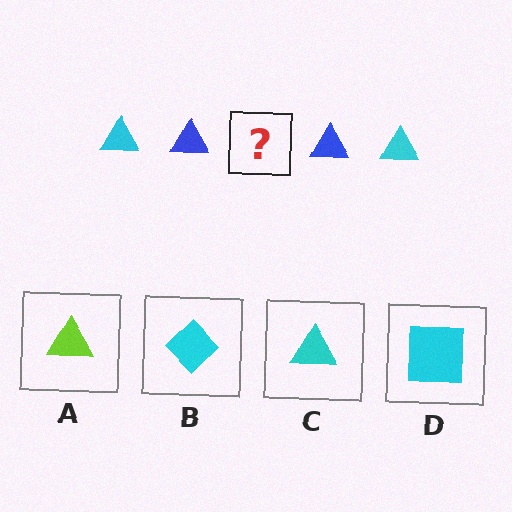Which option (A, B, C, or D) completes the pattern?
C.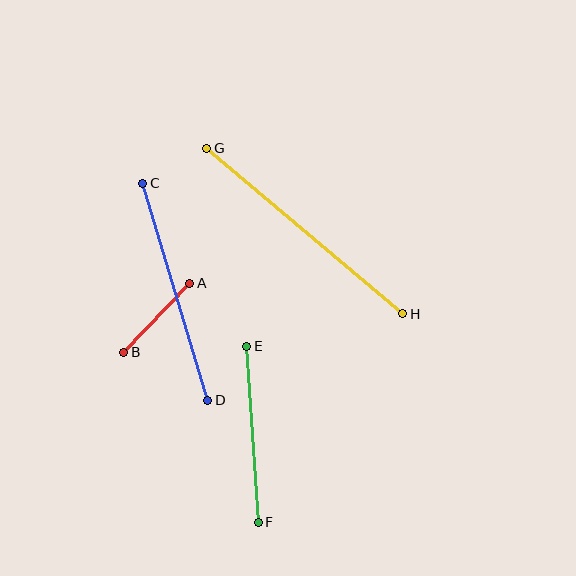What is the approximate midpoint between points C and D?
The midpoint is at approximately (175, 292) pixels.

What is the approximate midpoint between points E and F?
The midpoint is at approximately (253, 434) pixels.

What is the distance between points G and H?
The distance is approximately 257 pixels.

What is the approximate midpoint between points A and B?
The midpoint is at approximately (157, 318) pixels.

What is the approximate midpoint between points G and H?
The midpoint is at approximately (305, 231) pixels.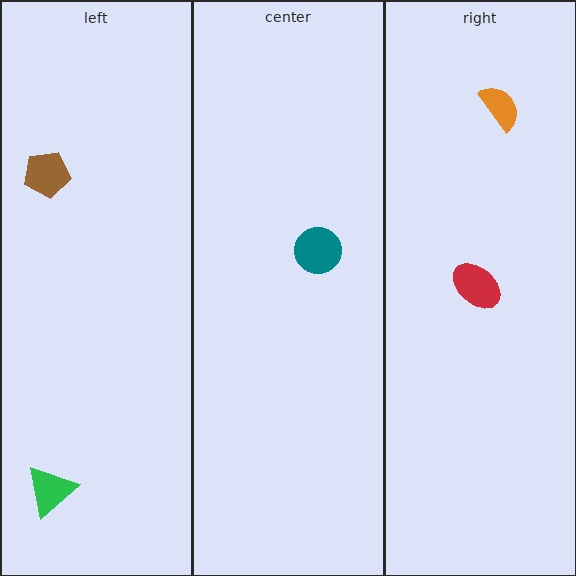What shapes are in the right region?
The orange semicircle, the red ellipse.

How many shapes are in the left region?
2.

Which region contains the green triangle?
The left region.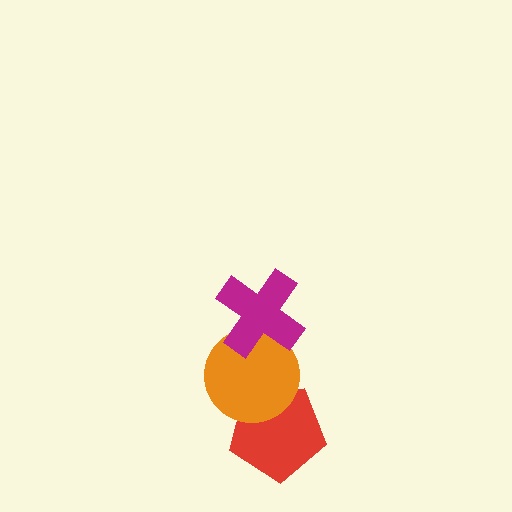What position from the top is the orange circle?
The orange circle is 2nd from the top.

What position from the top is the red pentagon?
The red pentagon is 3rd from the top.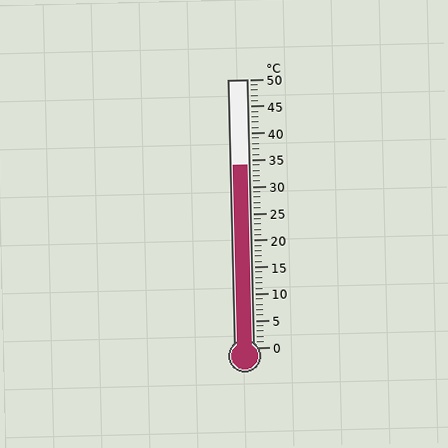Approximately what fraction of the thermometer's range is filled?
The thermometer is filled to approximately 70% of its range.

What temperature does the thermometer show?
The thermometer shows approximately 34°C.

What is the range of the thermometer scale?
The thermometer scale ranges from 0°C to 50°C.